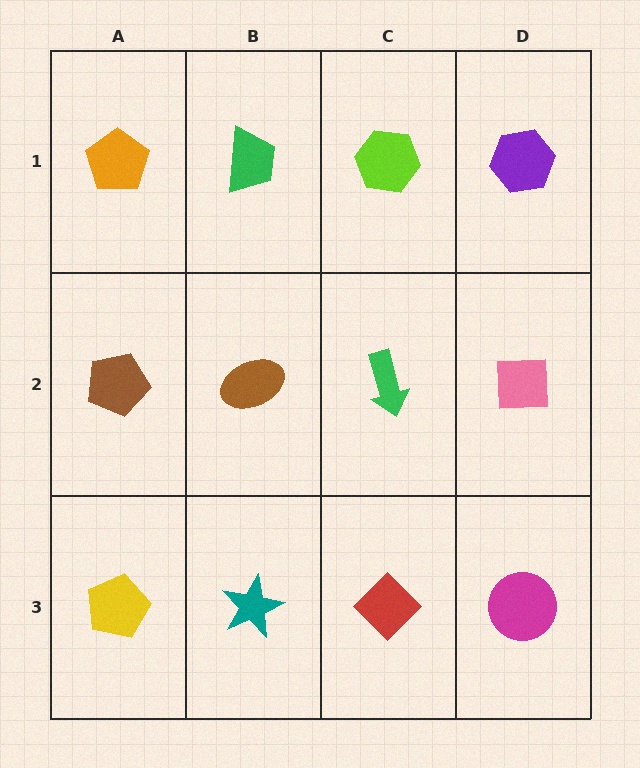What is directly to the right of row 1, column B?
A lime hexagon.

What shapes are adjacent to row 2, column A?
An orange pentagon (row 1, column A), a yellow pentagon (row 3, column A), a brown ellipse (row 2, column B).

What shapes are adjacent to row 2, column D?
A purple hexagon (row 1, column D), a magenta circle (row 3, column D), a green arrow (row 2, column C).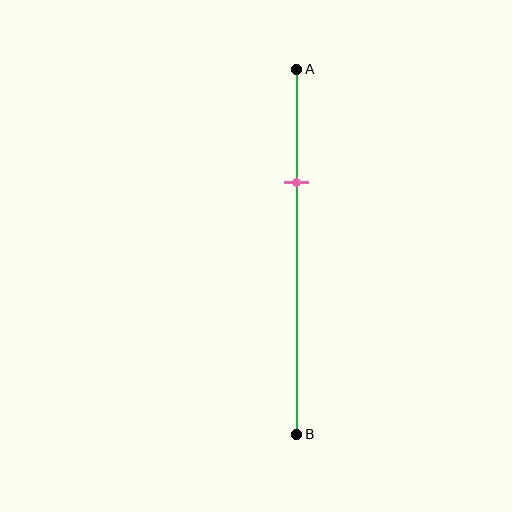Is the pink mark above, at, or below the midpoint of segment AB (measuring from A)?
The pink mark is above the midpoint of segment AB.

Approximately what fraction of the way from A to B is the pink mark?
The pink mark is approximately 30% of the way from A to B.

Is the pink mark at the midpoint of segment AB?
No, the mark is at about 30% from A, not at the 50% midpoint.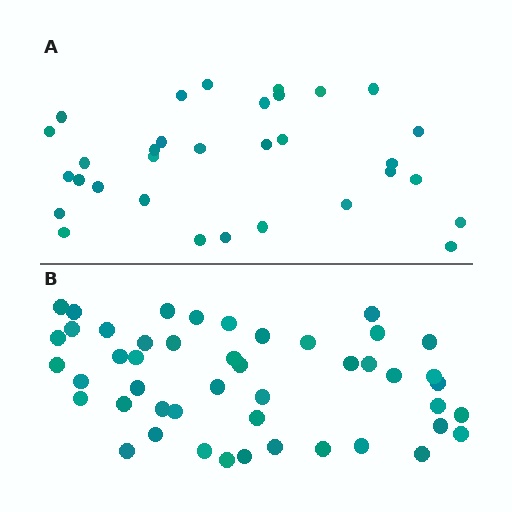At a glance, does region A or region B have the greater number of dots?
Region B (the bottom region) has more dots.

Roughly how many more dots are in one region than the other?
Region B has approximately 15 more dots than region A.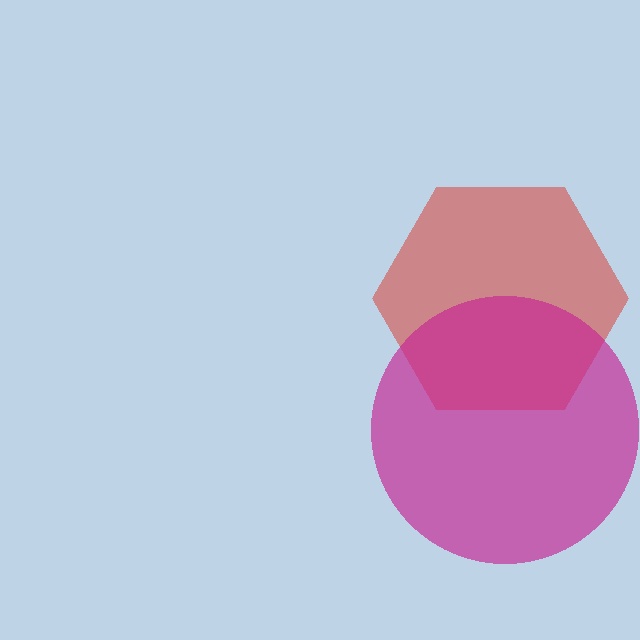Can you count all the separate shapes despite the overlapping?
Yes, there are 2 separate shapes.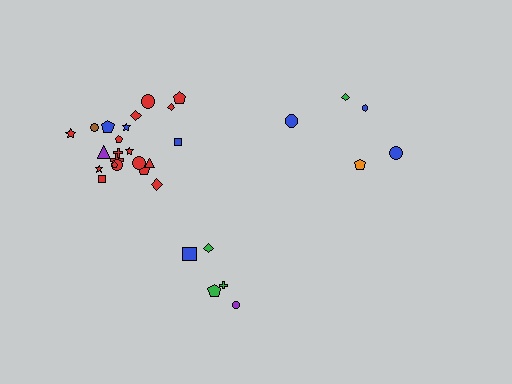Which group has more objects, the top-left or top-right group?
The top-left group.